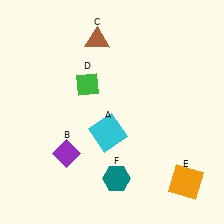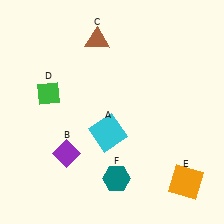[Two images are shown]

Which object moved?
The green diamond (D) moved left.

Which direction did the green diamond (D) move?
The green diamond (D) moved left.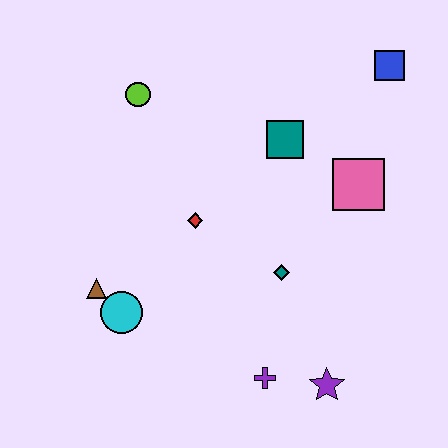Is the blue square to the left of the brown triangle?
No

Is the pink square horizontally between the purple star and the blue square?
Yes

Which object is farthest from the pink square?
The brown triangle is farthest from the pink square.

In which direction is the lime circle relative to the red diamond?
The lime circle is above the red diamond.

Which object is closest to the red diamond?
The teal diamond is closest to the red diamond.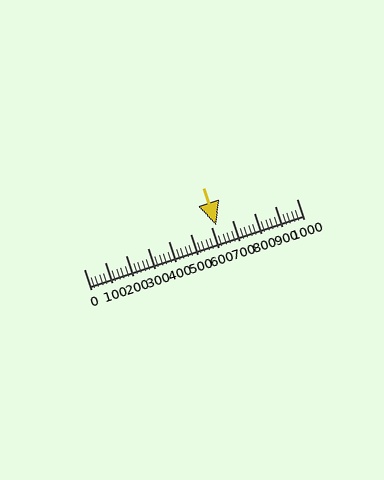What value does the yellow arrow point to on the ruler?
The yellow arrow points to approximately 622.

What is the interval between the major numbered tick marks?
The major tick marks are spaced 100 units apart.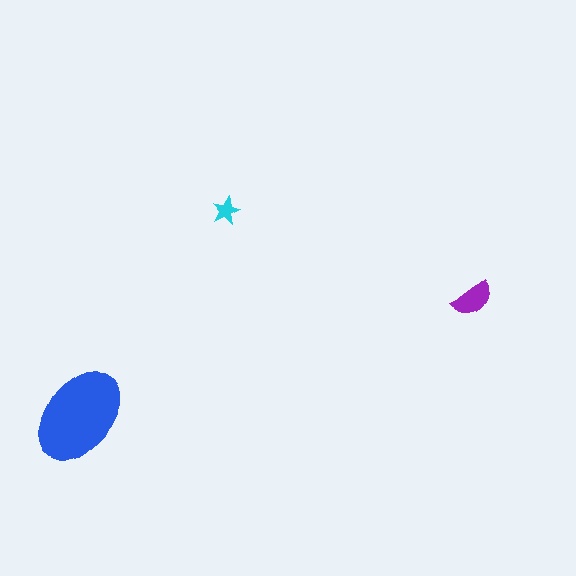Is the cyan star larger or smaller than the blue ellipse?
Smaller.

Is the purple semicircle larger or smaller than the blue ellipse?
Smaller.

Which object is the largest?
The blue ellipse.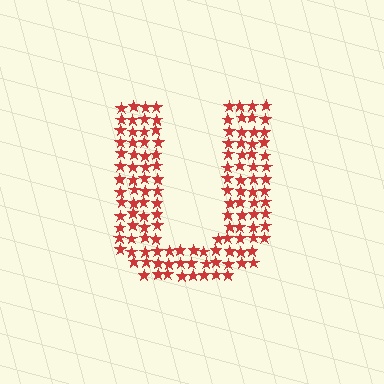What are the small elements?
The small elements are stars.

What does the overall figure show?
The overall figure shows the letter U.